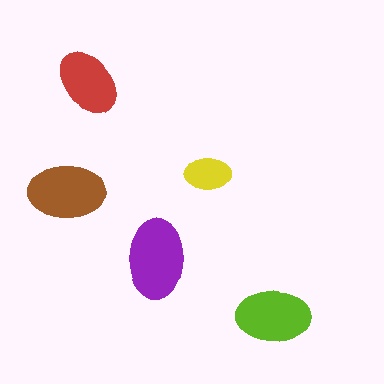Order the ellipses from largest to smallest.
the purple one, the brown one, the lime one, the red one, the yellow one.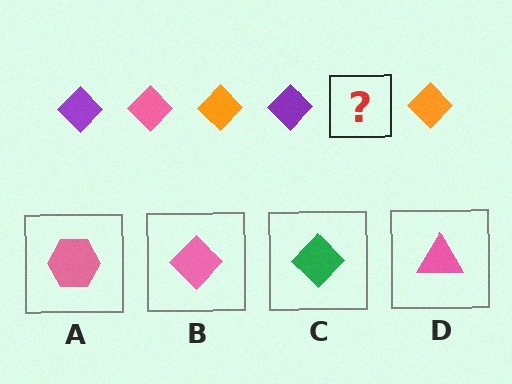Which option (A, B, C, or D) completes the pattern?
B.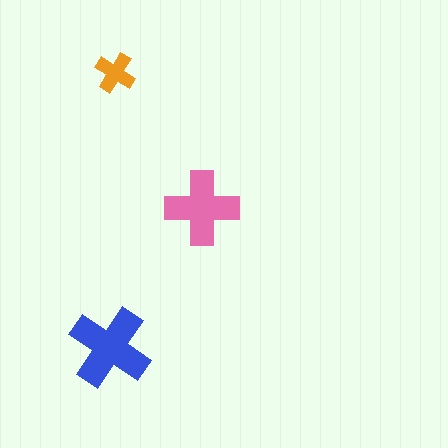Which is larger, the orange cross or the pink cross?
The pink one.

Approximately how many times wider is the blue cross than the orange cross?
About 2 times wider.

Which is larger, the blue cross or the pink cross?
The blue one.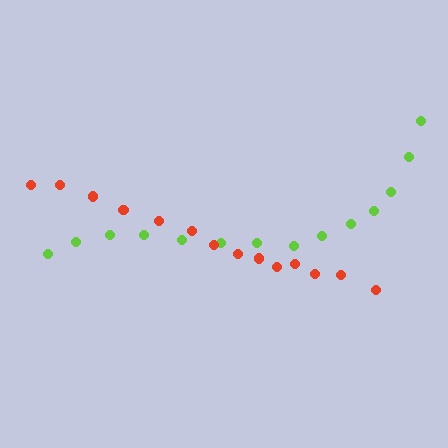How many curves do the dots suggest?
There are 2 distinct paths.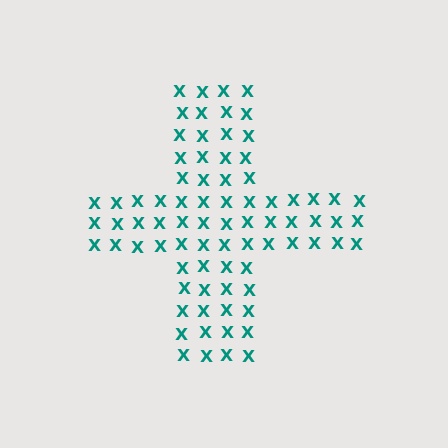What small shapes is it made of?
It is made of small letter X's.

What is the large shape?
The large shape is a cross.